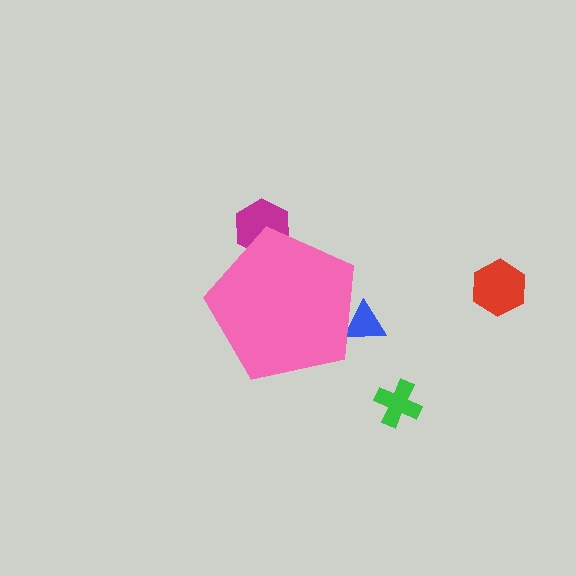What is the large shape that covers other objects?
A pink pentagon.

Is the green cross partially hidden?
No, the green cross is fully visible.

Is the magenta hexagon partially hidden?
Yes, the magenta hexagon is partially hidden behind the pink pentagon.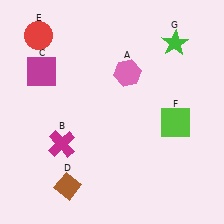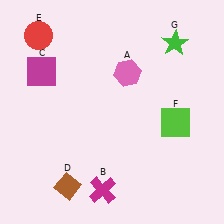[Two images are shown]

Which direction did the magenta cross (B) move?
The magenta cross (B) moved down.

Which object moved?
The magenta cross (B) moved down.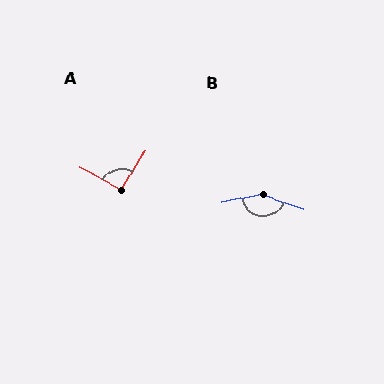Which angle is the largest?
B, at approximately 149 degrees.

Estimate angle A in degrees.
Approximately 93 degrees.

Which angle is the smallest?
A, at approximately 93 degrees.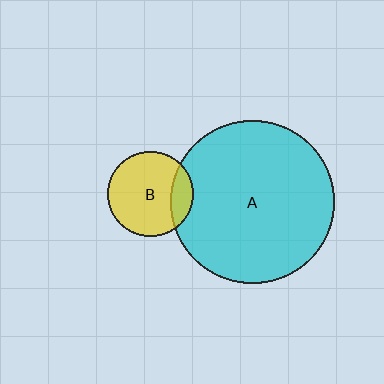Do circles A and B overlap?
Yes.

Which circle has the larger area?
Circle A (cyan).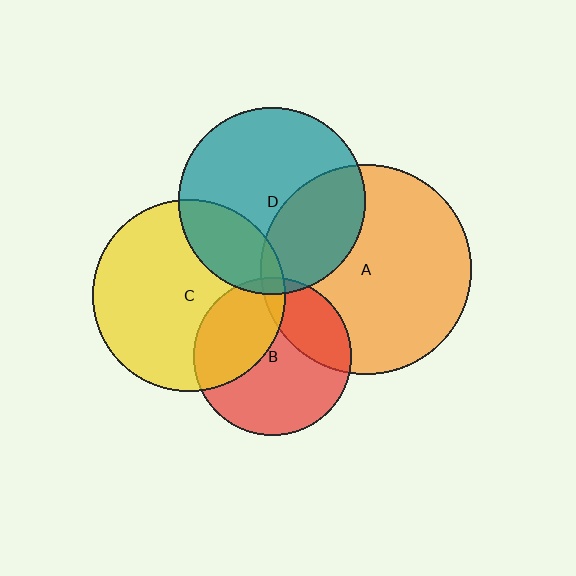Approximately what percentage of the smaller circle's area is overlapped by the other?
Approximately 35%.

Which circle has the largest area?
Circle A (orange).